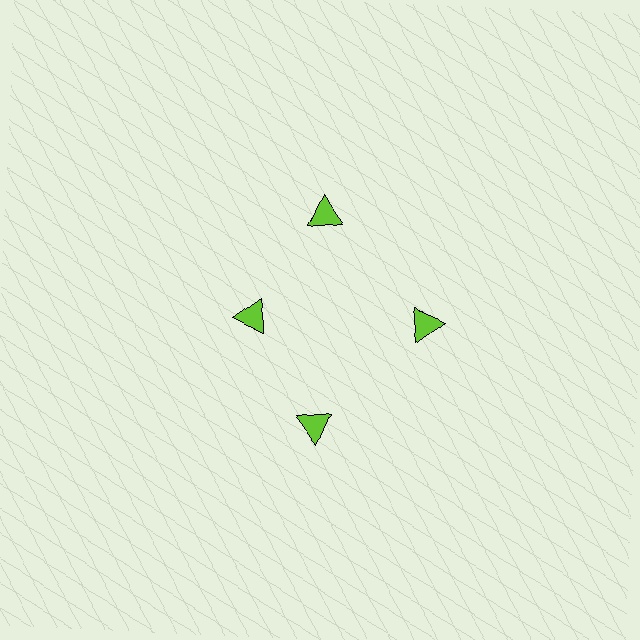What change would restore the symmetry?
The symmetry would be restored by moving it outward, back onto the ring so that all 4 triangles sit at equal angles and equal distance from the center.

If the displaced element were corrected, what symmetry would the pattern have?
It would have 4-fold rotational symmetry — the pattern would map onto itself every 90 degrees.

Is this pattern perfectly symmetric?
No. The 4 lime triangles are arranged in a ring, but one element near the 9 o'clock position is pulled inward toward the center, breaking the 4-fold rotational symmetry.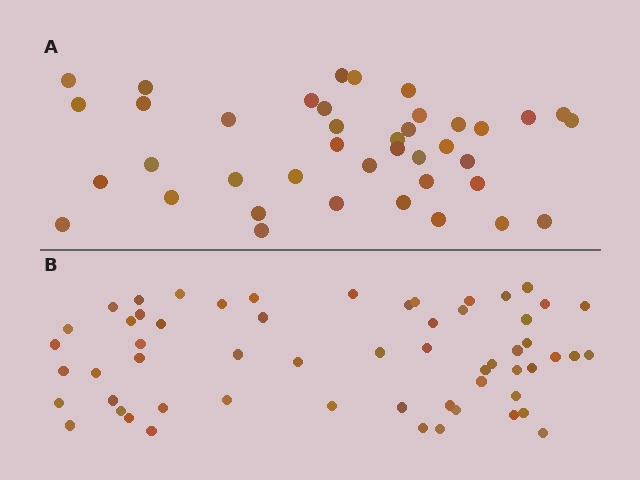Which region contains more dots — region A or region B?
Region B (the bottom region) has more dots.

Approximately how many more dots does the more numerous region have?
Region B has approximately 20 more dots than region A.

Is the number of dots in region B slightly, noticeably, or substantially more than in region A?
Region B has substantially more. The ratio is roughly 1.4 to 1.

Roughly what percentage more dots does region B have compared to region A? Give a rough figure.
About 45% more.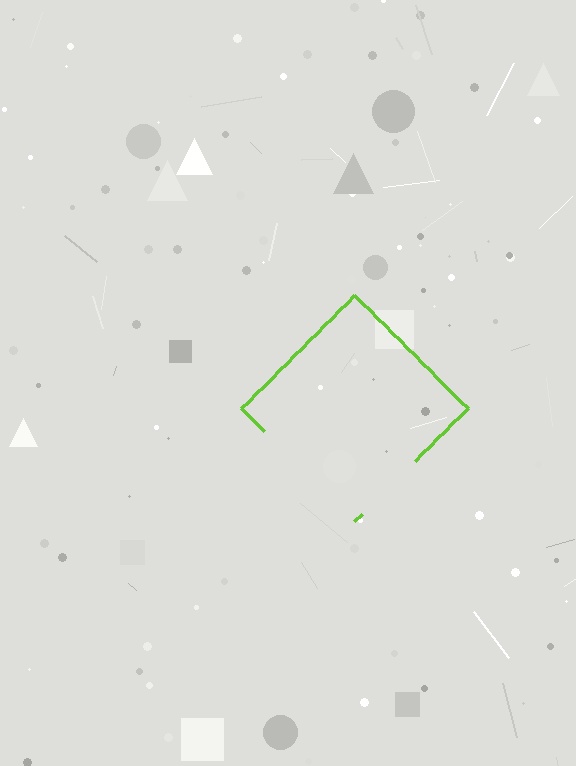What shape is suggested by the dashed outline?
The dashed outline suggests a diamond.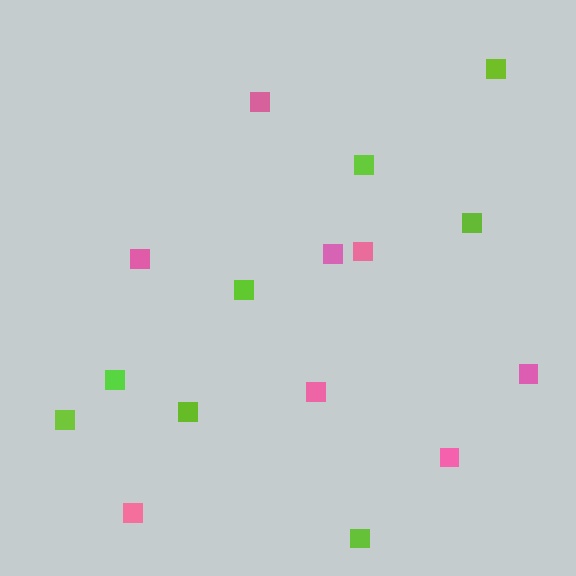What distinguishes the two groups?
There are 2 groups: one group of pink squares (8) and one group of lime squares (8).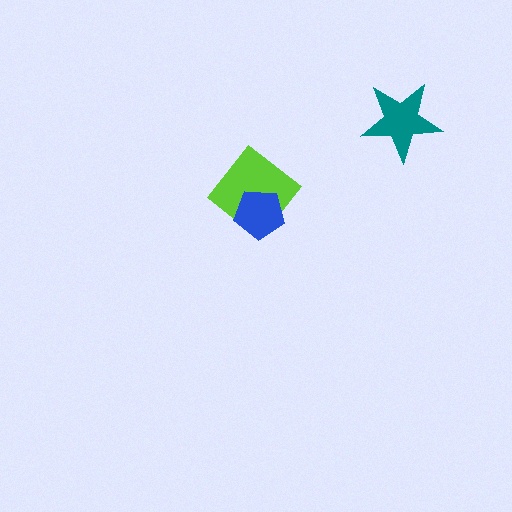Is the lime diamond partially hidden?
Yes, it is partially covered by another shape.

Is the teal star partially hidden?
No, no other shape covers it.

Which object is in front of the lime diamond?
The blue pentagon is in front of the lime diamond.